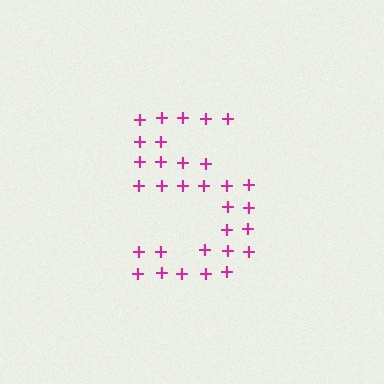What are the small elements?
The small elements are plus signs.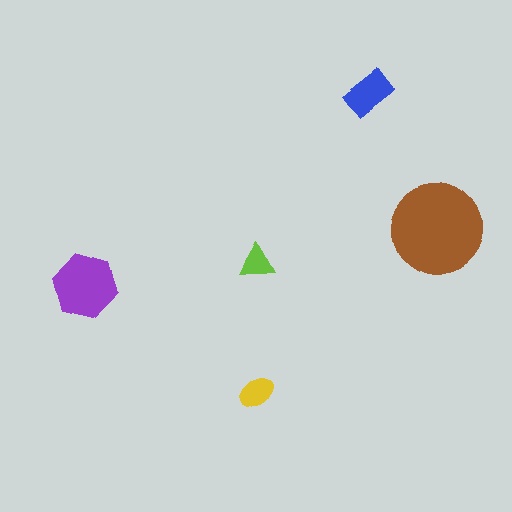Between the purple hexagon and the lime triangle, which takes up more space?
The purple hexagon.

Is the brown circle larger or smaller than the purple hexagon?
Larger.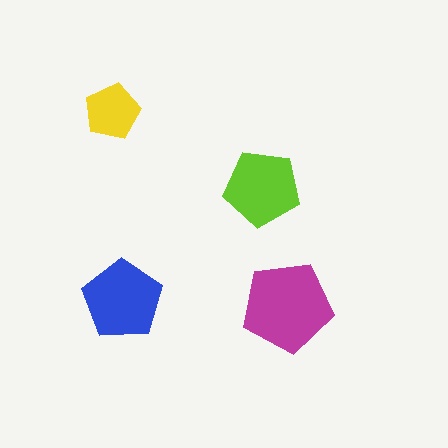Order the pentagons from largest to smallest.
the magenta one, the blue one, the lime one, the yellow one.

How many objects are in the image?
There are 4 objects in the image.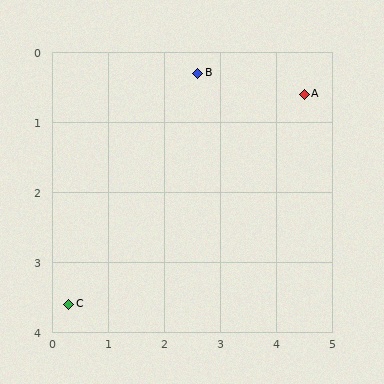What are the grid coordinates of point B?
Point B is at approximately (2.6, 0.3).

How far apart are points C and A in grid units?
Points C and A are about 5.2 grid units apart.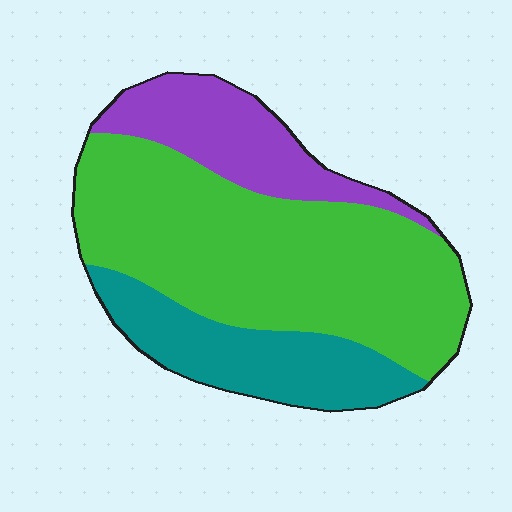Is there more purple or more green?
Green.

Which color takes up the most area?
Green, at roughly 60%.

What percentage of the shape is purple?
Purple takes up between a sixth and a third of the shape.